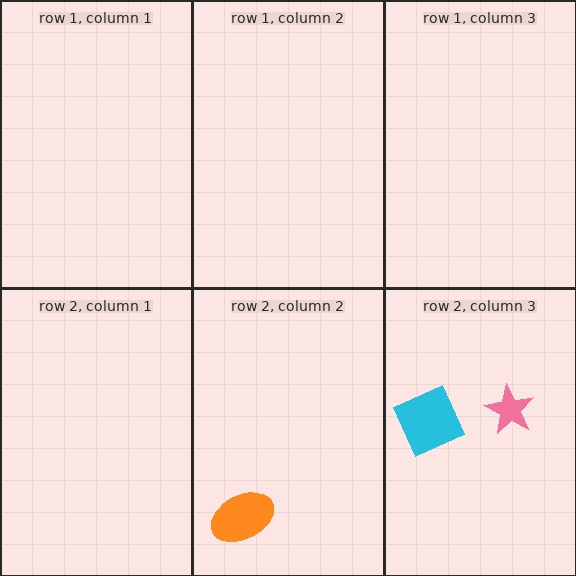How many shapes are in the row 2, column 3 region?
2.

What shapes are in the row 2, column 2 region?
The orange ellipse.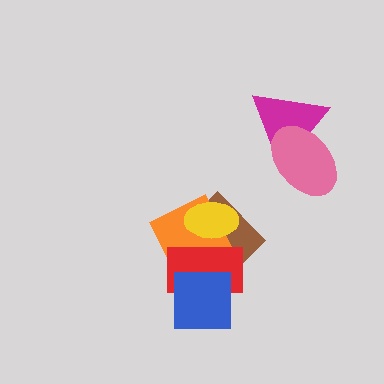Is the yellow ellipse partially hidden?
Yes, it is partially covered by another shape.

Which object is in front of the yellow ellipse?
The red rectangle is in front of the yellow ellipse.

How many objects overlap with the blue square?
2 objects overlap with the blue square.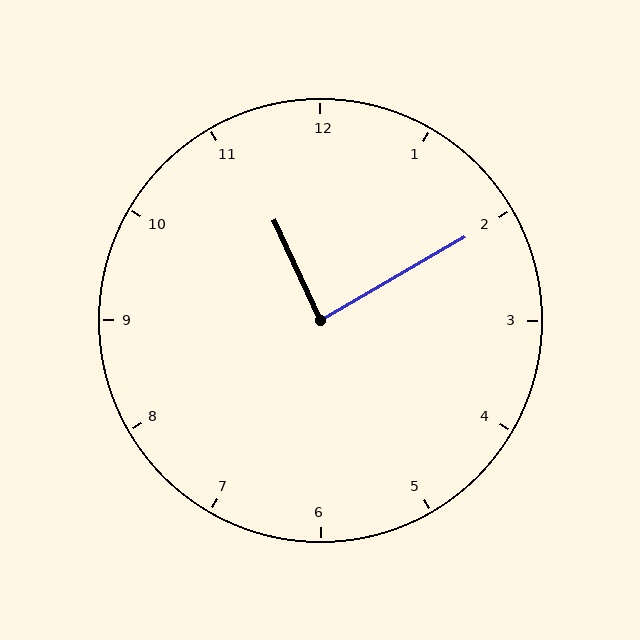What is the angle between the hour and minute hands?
Approximately 85 degrees.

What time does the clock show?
11:10.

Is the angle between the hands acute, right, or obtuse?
It is right.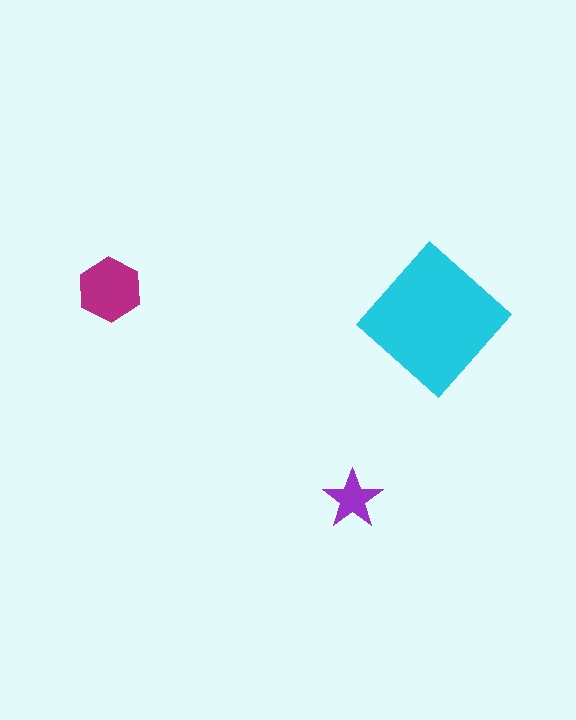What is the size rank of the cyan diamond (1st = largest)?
1st.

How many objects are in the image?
There are 3 objects in the image.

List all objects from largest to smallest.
The cyan diamond, the magenta hexagon, the purple star.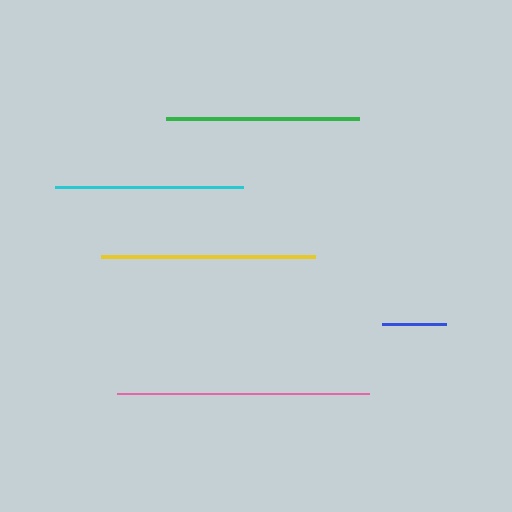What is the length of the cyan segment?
The cyan segment is approximately 188 pixels long.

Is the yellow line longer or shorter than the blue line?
The yellow line is longer than the blue line.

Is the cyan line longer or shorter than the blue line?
The cyan line is longer than the blue line.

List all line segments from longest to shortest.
From longest to shortest: pink, yellow, green, cyan, blue.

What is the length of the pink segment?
The pink segment is approximately 253 pixels long.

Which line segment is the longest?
The pink line is the longest at approximately 253 pixels.